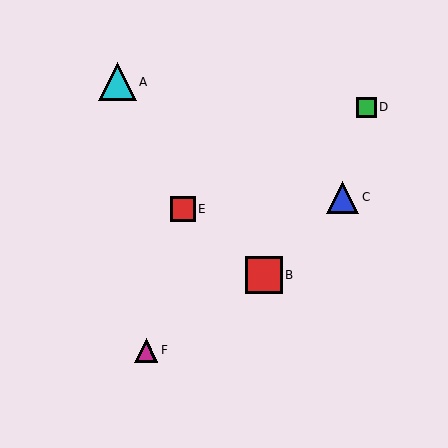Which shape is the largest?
The cyan triangle (labeled A) is the largest.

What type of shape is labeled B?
Shape B is a red square.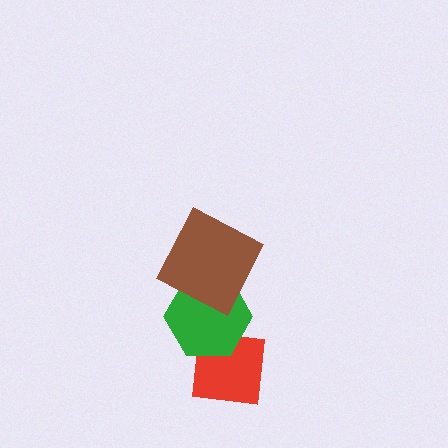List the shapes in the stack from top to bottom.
From top to bottom: the brown square, the green hexagon, the red square.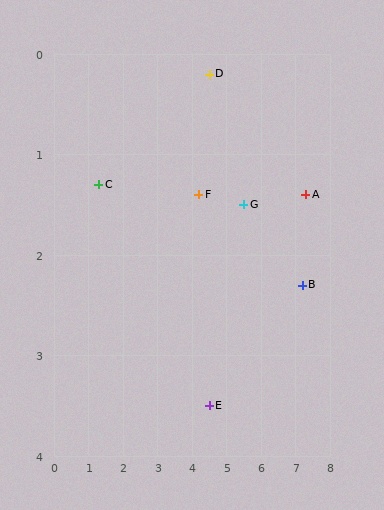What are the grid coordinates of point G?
Point G is at approximately (5.5, 1.5).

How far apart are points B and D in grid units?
Points B and D are about 3.4 grid units apart.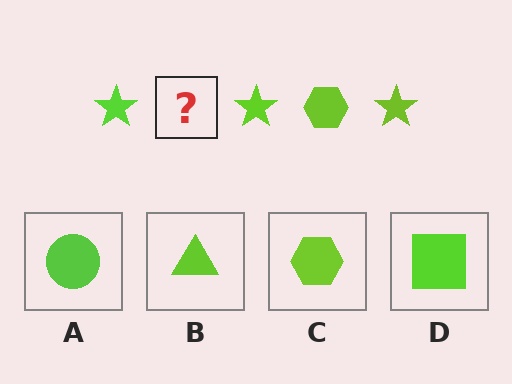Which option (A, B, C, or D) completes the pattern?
C.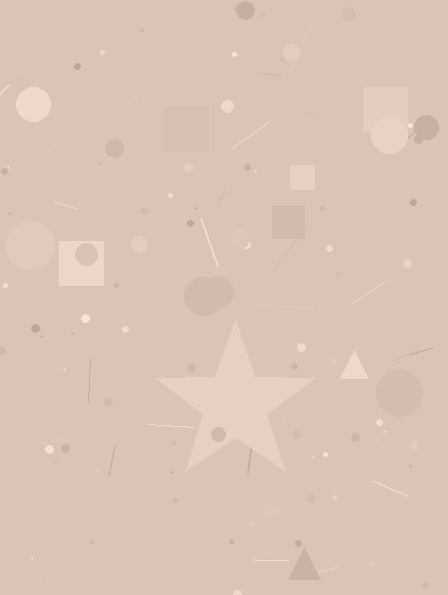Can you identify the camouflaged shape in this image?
The camouflaged shape is a star.